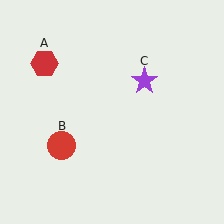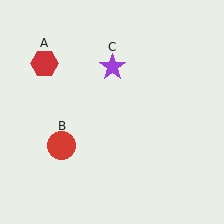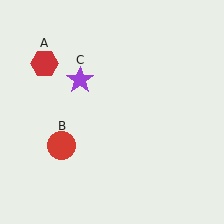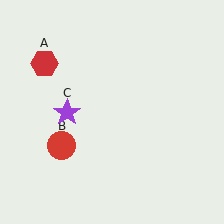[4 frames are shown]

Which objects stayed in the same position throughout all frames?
Red hexagon (object A) and red circle (object B) remained stationary.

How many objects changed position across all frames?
1 object changed position: purple star (object C).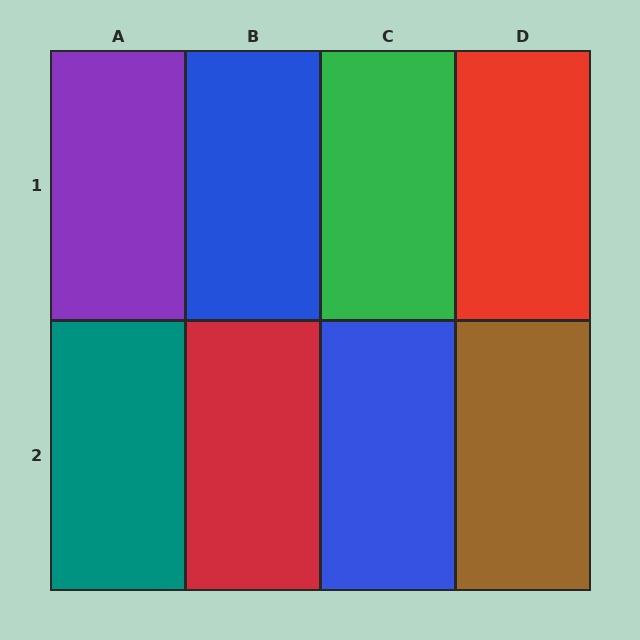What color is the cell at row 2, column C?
Blue.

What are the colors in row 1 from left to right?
Purple, blue, green, red.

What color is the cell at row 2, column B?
Red.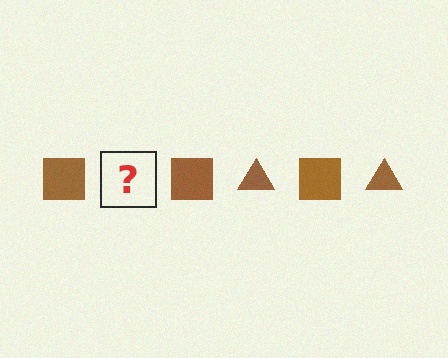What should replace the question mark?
The question mark should be replaced with a brown triangle.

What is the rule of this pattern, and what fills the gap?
The rule is that the pattern cycles through square, triangle shapes in brown. The gap should be filled with a brown triangle.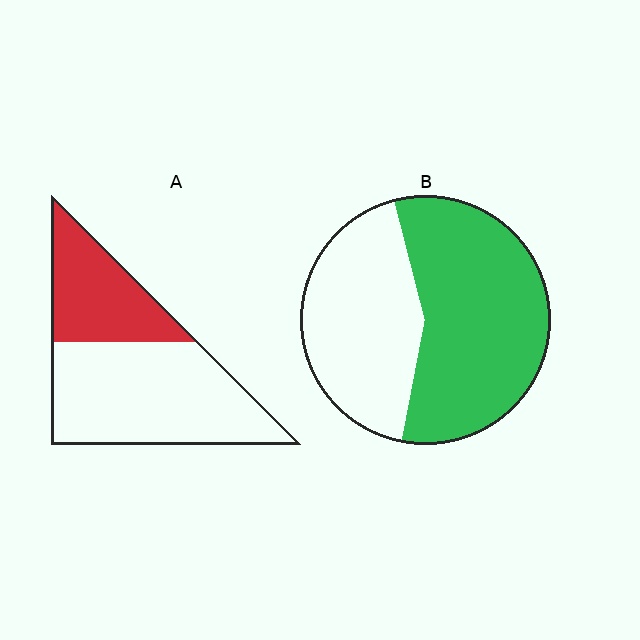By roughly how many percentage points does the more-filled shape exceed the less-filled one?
By roughly 25 percentage points (B over A).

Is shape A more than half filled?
No.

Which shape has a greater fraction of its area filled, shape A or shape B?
Shape B.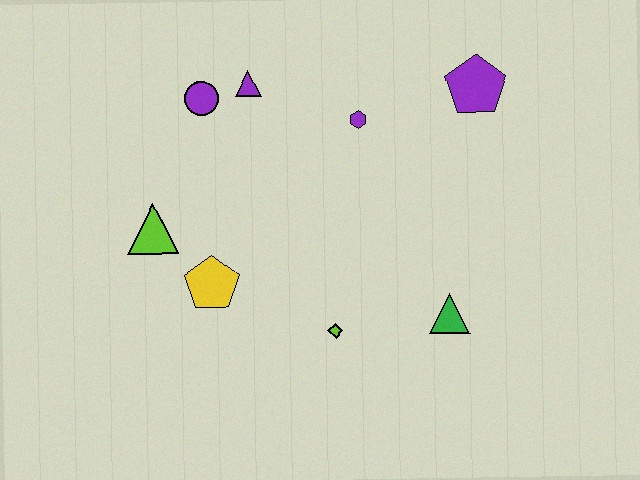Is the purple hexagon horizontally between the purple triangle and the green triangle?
Yes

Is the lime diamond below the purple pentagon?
Yes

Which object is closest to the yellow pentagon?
The lime triangle is closest to the yellow pentagon.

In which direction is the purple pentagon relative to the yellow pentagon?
The purple pentagon is to the right of the yellow pentagon.